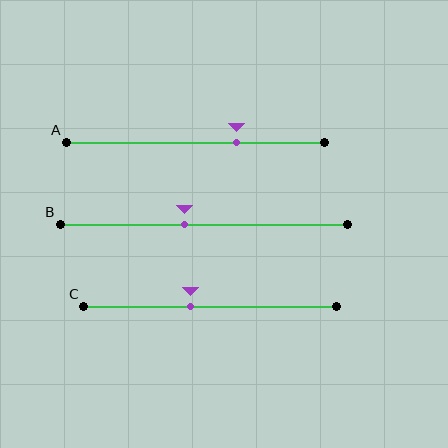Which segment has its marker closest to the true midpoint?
Segment B has its marker closest to the true midpoint.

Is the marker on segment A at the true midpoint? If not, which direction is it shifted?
No, the marker on segment A is shifted to the right by about 16% of the segment length.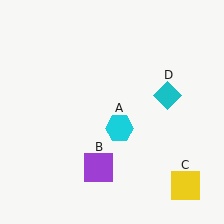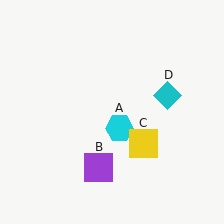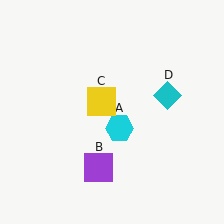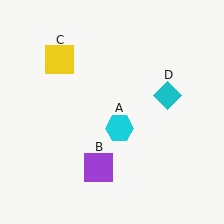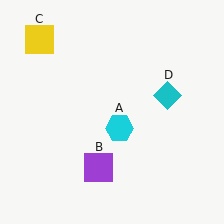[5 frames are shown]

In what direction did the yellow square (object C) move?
The yellow square (object C) moved up and to the left.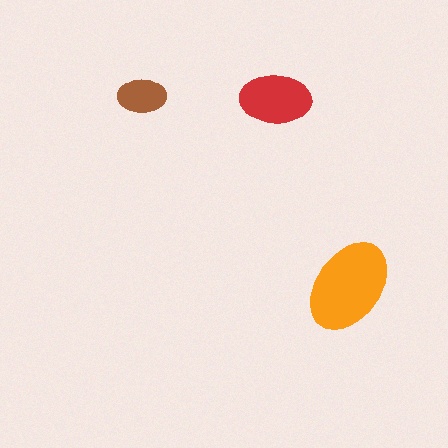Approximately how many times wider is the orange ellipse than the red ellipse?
About 1.5 times wider.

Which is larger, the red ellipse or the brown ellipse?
The red one.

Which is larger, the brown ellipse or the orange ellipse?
The orange one.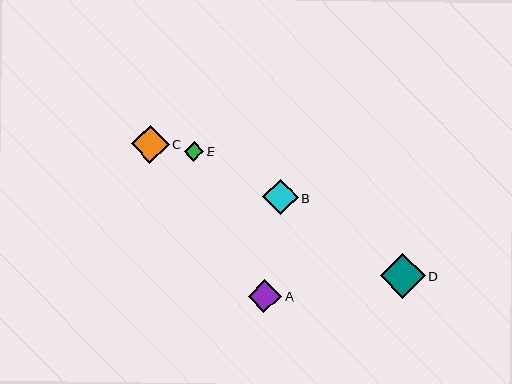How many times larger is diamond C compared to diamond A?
Diamond C is approximately 1.1 times the size of diamond A.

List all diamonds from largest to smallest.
From largest to smallest: D, C, B, A, E.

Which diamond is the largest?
Diamond D is the largest with a size of approximately 45 pixels.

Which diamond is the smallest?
Diamond E is the smallest with a size of approximately 20 pixels.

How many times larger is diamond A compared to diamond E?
Diamond A is approximately 1.7 times the size of diamond E.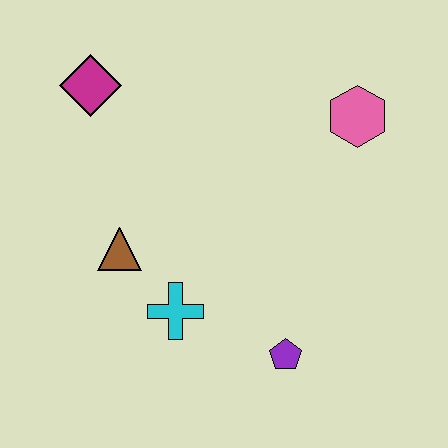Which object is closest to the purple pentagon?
The cyan cross is closest to the purple pentagon.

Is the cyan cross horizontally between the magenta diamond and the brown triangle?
No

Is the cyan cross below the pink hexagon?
Yes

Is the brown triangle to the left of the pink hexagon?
Yes